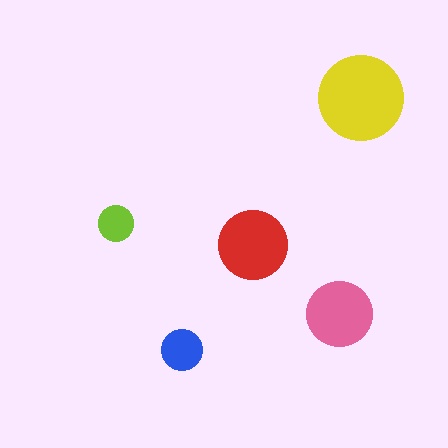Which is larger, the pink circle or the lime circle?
The pink one.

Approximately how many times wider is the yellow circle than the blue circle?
About 2 times wider.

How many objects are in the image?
There are 5 objects in the image.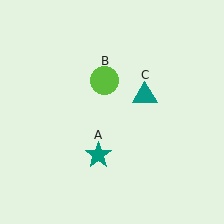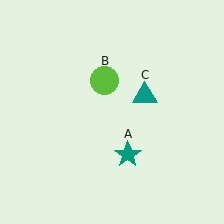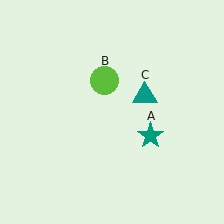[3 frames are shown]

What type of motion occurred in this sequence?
The teal star (object A) rotated counterclockwise around the center of the scene.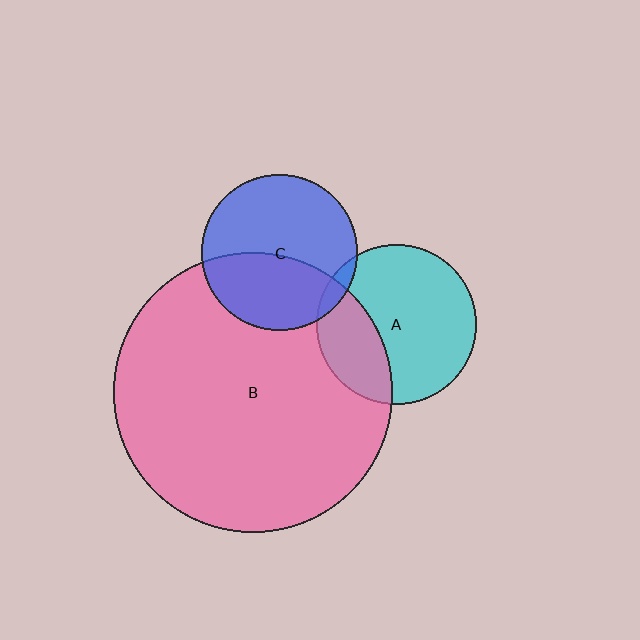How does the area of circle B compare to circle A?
Approximately 3.1 times.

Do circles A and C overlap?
Yes.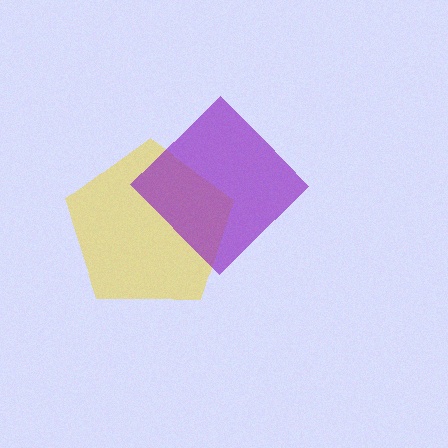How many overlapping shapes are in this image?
There are 2 overlapping shapes in the image.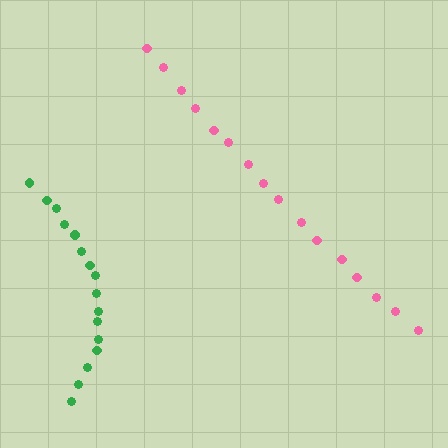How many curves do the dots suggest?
There are 2 distinct paths.